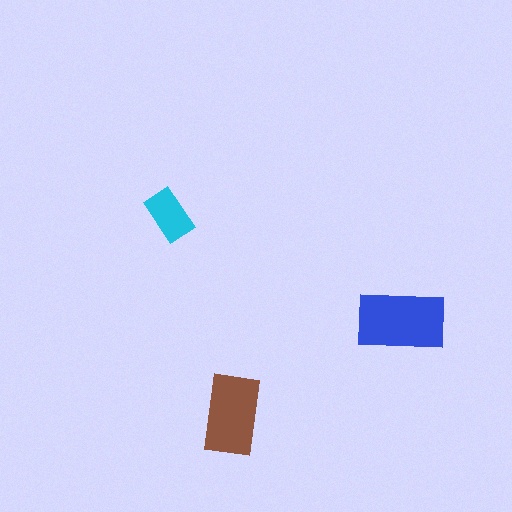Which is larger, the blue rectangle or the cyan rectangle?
The blue one.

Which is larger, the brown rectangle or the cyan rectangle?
The brown one.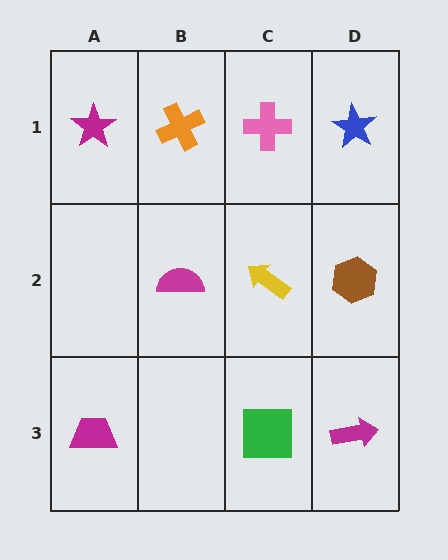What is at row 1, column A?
A magenta star.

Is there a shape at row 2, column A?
No, that cell is empty.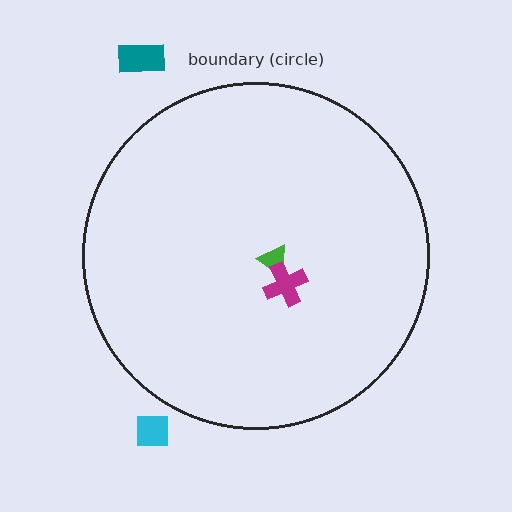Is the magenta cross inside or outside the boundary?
Inside.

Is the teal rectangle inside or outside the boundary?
Outside.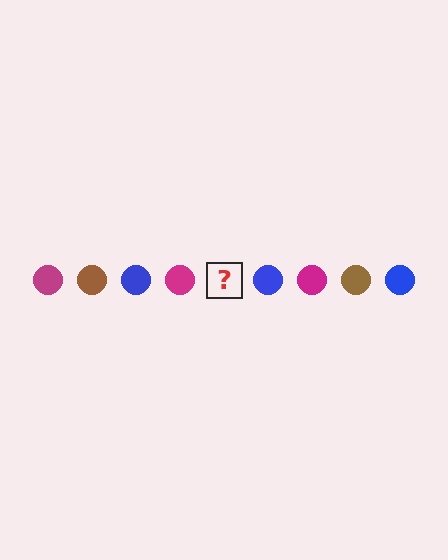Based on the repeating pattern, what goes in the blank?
The blank should be a brown circle.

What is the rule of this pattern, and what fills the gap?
The rule is that the pattern cycles through magenta, brown, blue circles. The gap should be filled with a brown circle.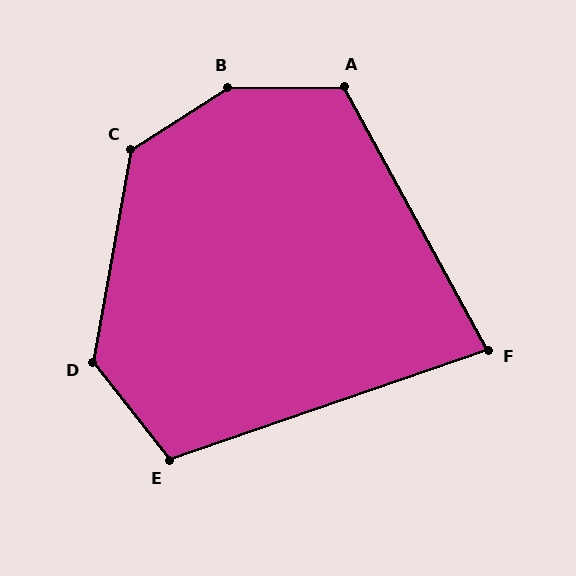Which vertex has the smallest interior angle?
F, at approximately 81 degrees.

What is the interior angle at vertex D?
Approximately 132 degrees (obtuse).